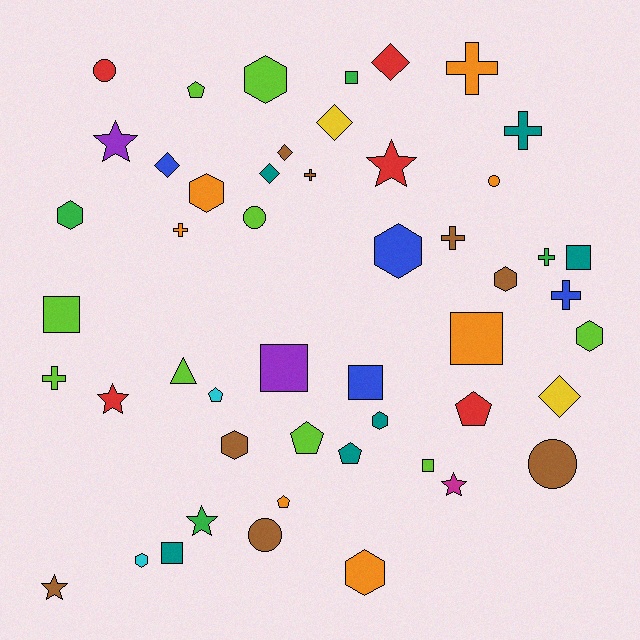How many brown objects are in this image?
There are 8 brown objects.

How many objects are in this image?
There are 50 objects.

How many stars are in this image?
There are 6 stars.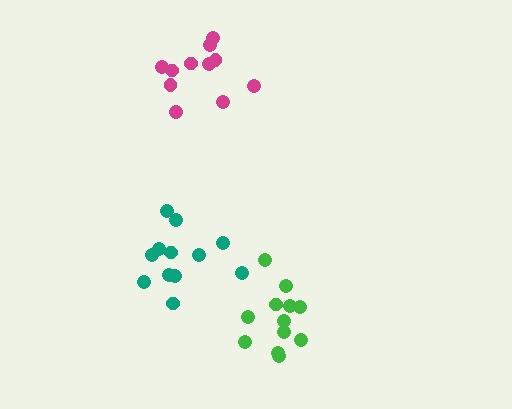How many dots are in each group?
Group 1: 12 dots, Group 2: 12 dots, Group 3: 11 dots (35 total).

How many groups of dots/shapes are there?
There are 3 groups.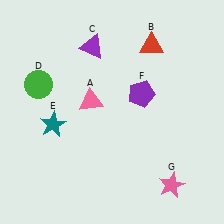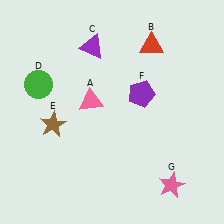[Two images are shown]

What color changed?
The star (E) changed from teal in Image 1 to brown in Image 2.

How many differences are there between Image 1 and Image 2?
There is 1 difference between the two images.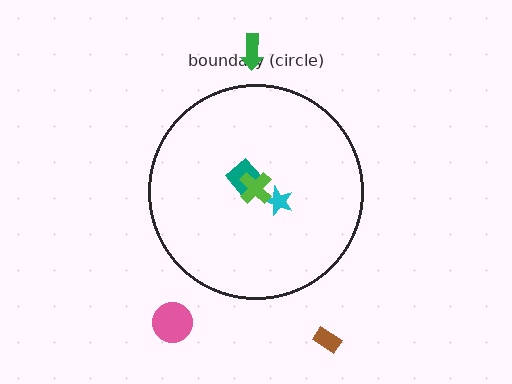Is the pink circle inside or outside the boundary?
Outside.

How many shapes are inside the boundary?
3 inside, 3 outside.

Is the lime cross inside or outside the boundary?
Inside.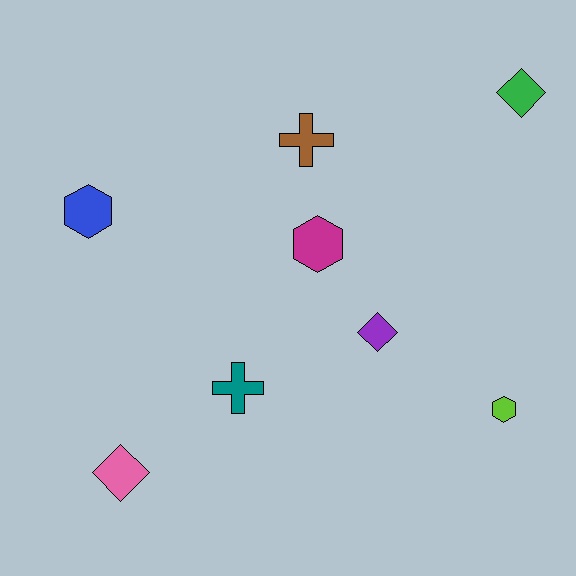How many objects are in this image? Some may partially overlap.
There are 8 objects.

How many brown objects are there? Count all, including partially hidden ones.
There is 1 brown object.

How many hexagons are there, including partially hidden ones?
There are 3 hexagons.